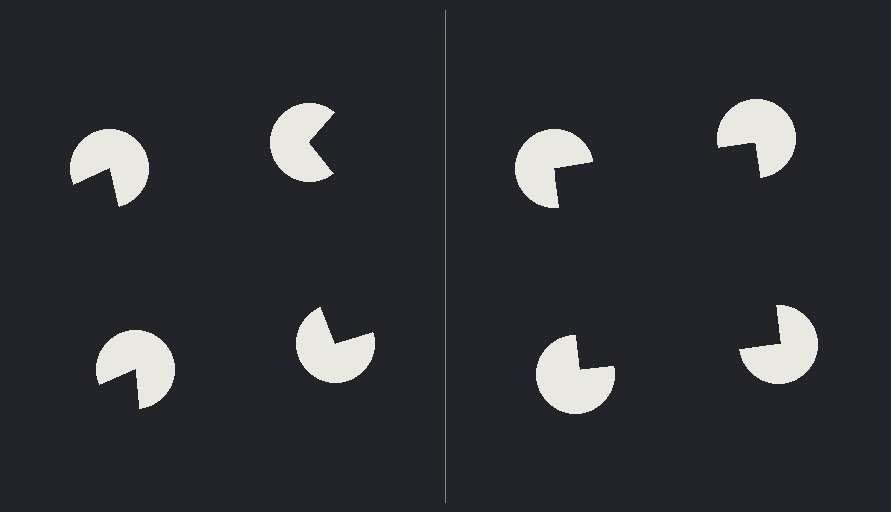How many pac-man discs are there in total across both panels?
8 — 4 on each side.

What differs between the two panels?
The pac-man discs are positioned identically on both sides; only the wedge orientations differ. On the right they align to a square; on the left they are misaligned.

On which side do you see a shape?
An illusory square appears on the right side. On the left side the wedge cuts are rotated, so no coherent shape forms.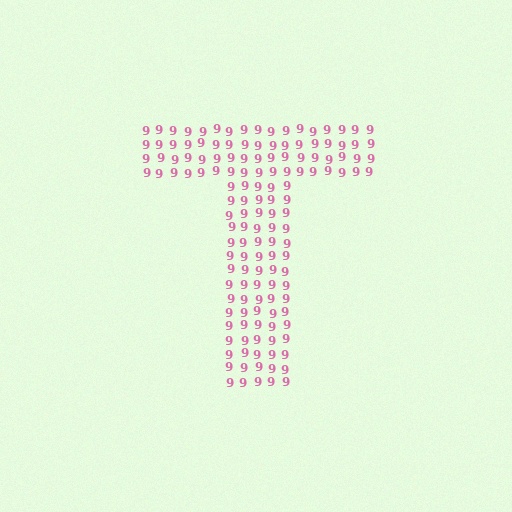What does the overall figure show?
The overall figure shows the letter T.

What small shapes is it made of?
It is made of small digit 9's.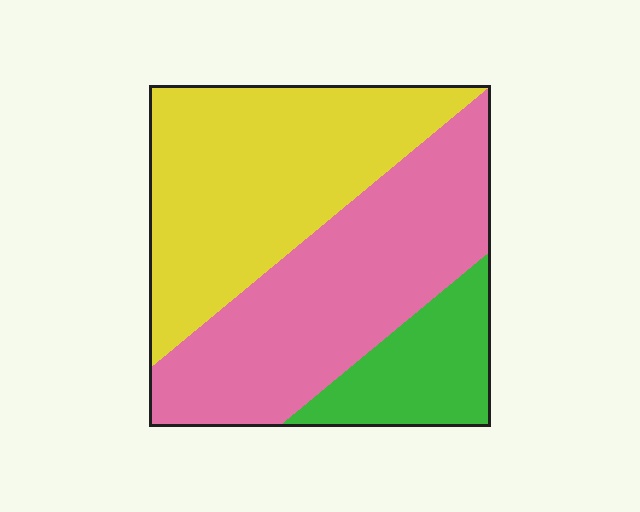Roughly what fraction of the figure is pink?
Pink takes up about two fifths (2/5) of the figure.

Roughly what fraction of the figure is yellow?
Yellow covers around 40% of the figure.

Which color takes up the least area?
Green, at roughly 15%.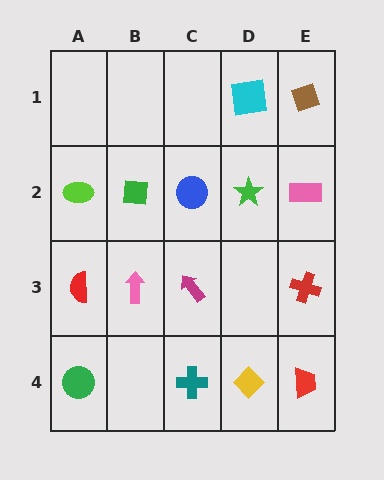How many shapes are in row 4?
4 shapes.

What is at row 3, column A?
A red semicircle.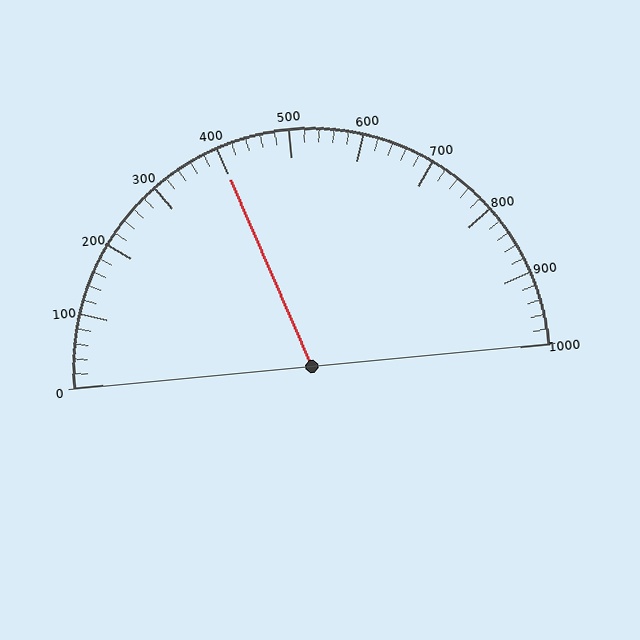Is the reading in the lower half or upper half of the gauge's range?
The reading is in the lower half of the range (0 to 1000).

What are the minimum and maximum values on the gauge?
The gauge ranges from 0 to 1000.